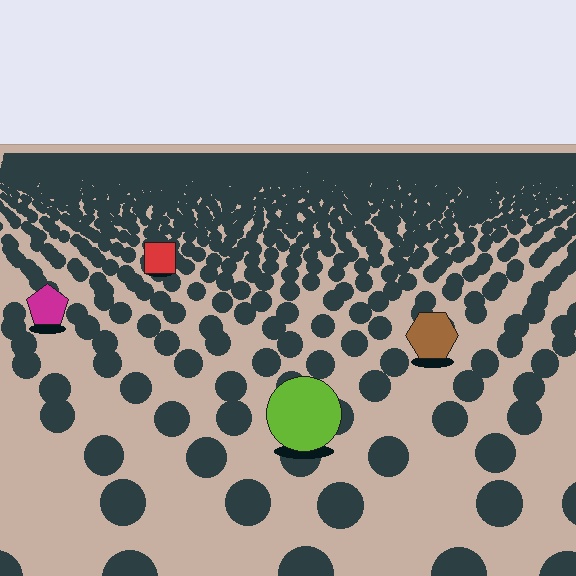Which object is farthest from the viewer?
The red square is farthest from the viewer. It appears smaller and the ground texture around it is denser.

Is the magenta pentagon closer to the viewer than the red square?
Yes. The magenta pentagon is closer — you can tell from the texture gradient: the ground texture is coarser near it.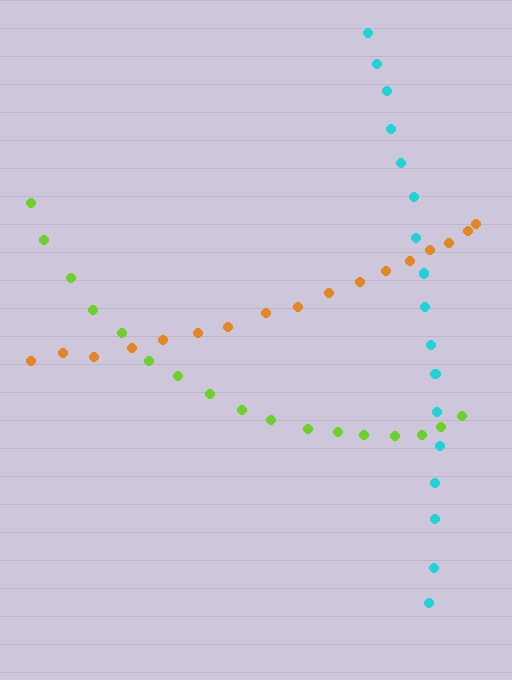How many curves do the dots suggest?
There are 3 distinct paths.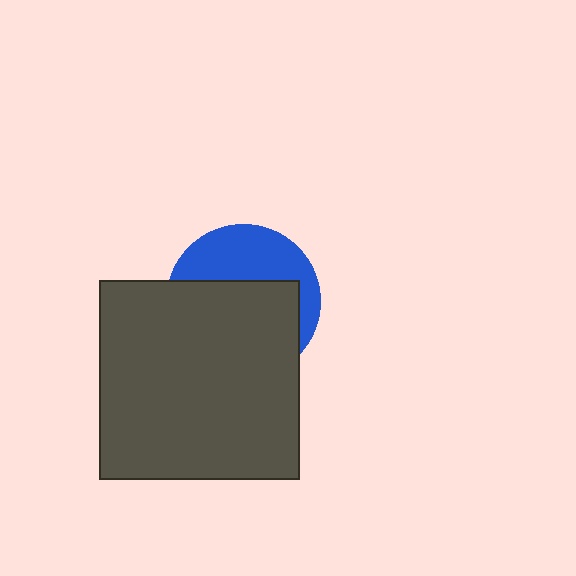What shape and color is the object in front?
The object in front is a dark gray square.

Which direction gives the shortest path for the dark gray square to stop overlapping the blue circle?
Moving down gives the shortest separation.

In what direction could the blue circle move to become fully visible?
The blue circle could move up. That would shift it out from behind the dark gray square entirely.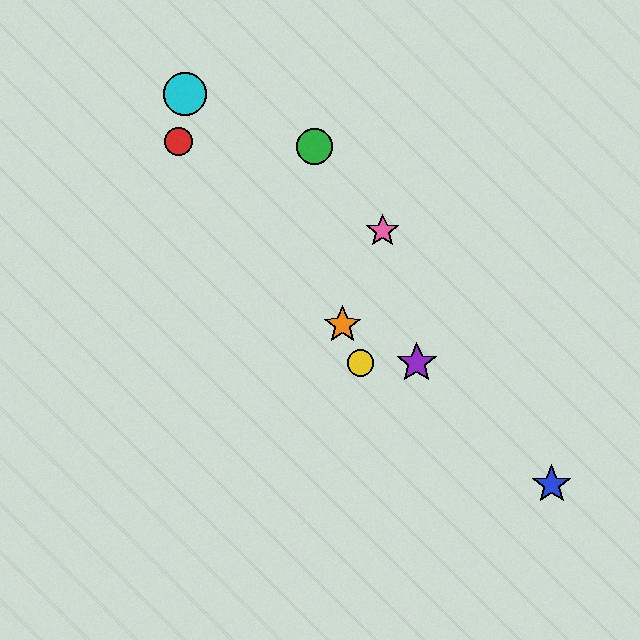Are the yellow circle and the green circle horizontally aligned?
No, the yellow circle is at y≈363 and the green circle is at y≈147.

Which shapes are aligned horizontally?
The yellow circle, the purple star are aligned horizontally.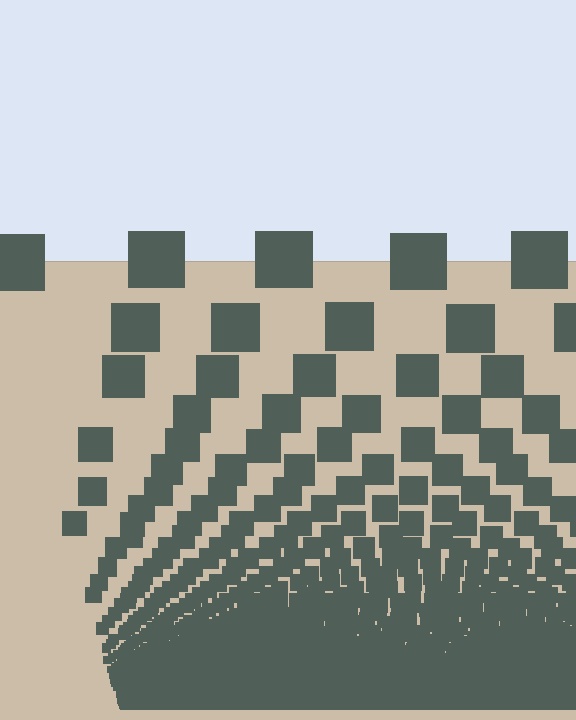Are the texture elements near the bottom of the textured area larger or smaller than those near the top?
Smaller. The gradient is inverted — elements near the bottom are smaller and denser.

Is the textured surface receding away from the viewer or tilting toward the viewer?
The surface appears to tilt toward the viewer. Texture elements get larger and sparser toward the top.